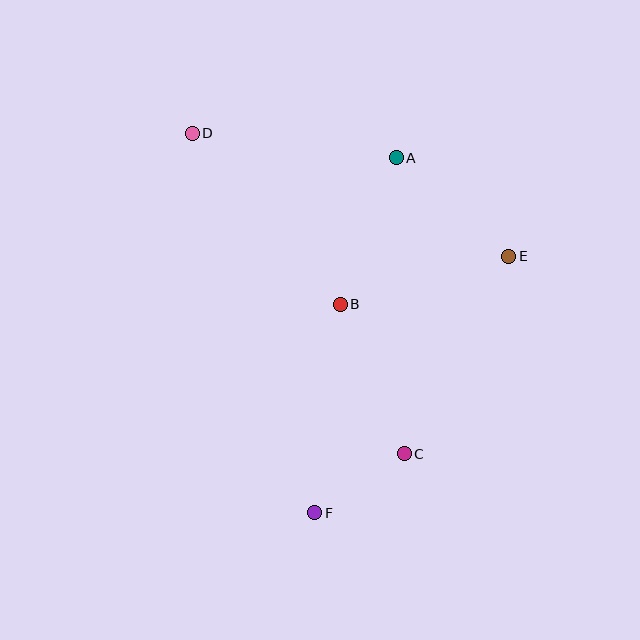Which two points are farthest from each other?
Points D and F are farthest from each other.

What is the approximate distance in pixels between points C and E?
The distance between C and E is approximately 224 pixels.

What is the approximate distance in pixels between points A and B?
The distance between A and B is approximately 157 pixels.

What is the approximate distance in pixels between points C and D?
The distance between C and D is approximately 384 pixels.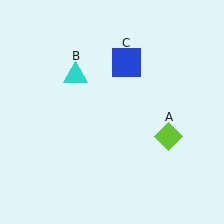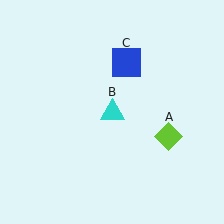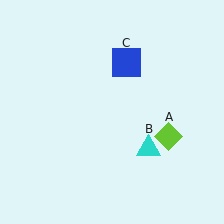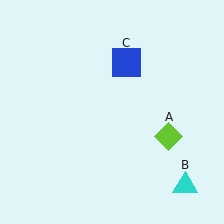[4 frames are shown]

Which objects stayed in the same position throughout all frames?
Lime diamond (object A) and blue square (object C) remained stationary.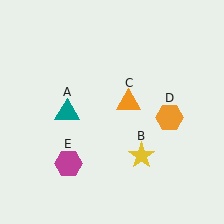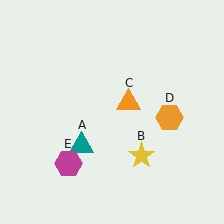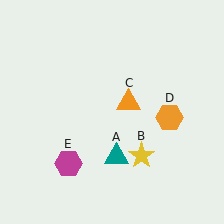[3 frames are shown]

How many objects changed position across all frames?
1 object changed position: teal triangle (object A).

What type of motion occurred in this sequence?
The teal triangle (object A) rotated counterclockwise around the center of the scene.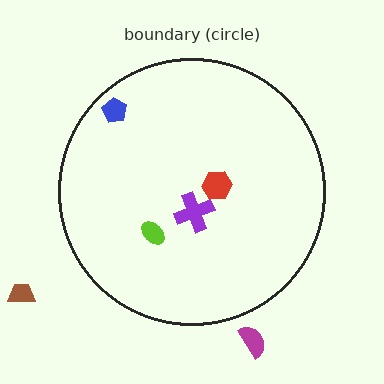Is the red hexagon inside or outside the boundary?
Inside.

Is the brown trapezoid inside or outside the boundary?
Outside.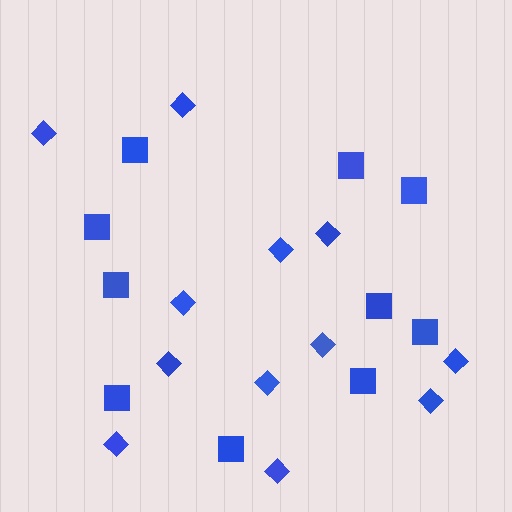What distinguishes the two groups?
There are 2 groups: one group of squares (10) and one group of diamonds (12).